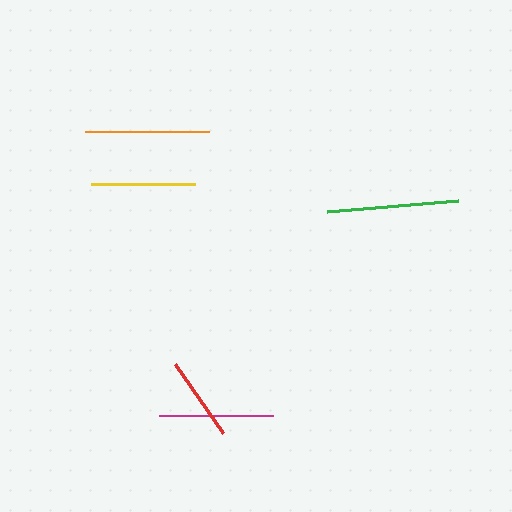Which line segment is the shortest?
The red line is the shortest at approximately 85 pixels.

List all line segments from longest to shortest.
From longest to shortest: green, orange, magenta, yellow, red.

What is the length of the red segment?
The red segment is approximately 85 pixels long.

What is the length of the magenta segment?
The magenta segment is approximately 113 pixels long.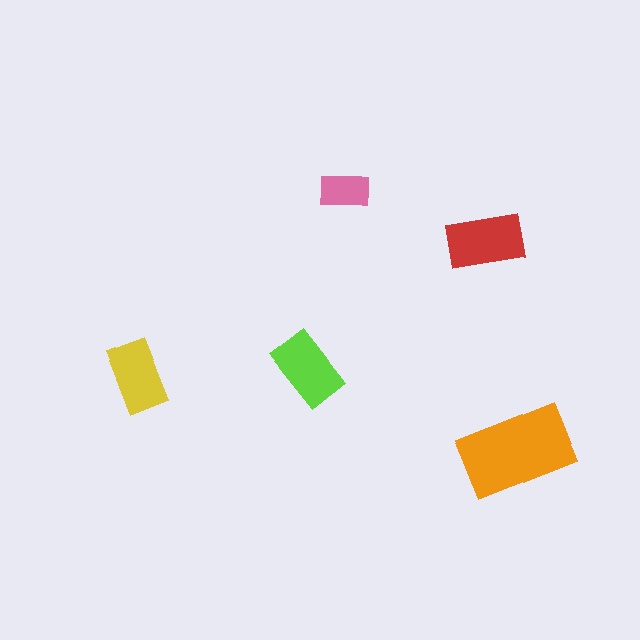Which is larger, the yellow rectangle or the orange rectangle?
The orange one.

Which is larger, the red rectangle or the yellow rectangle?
The red one.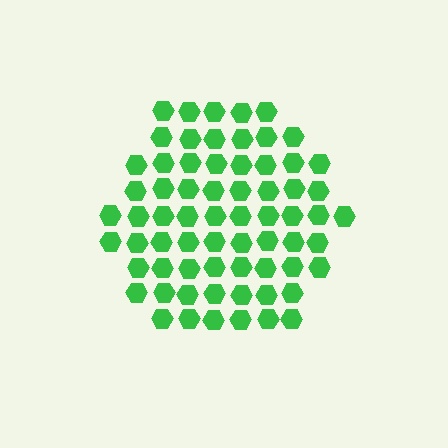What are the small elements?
The small elements are hexagons.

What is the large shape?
The large shape is a hexagon.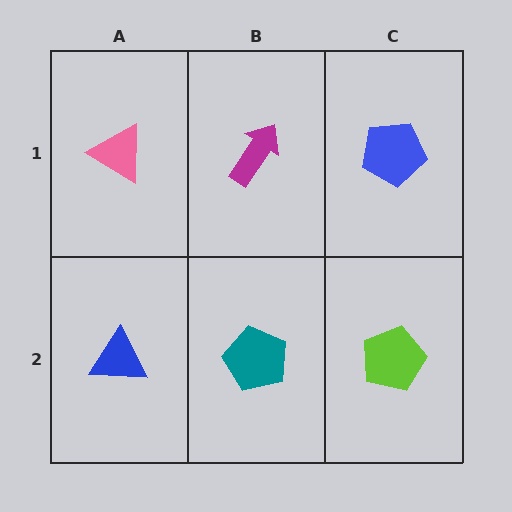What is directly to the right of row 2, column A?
A teal pentagon.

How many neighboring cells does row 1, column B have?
3.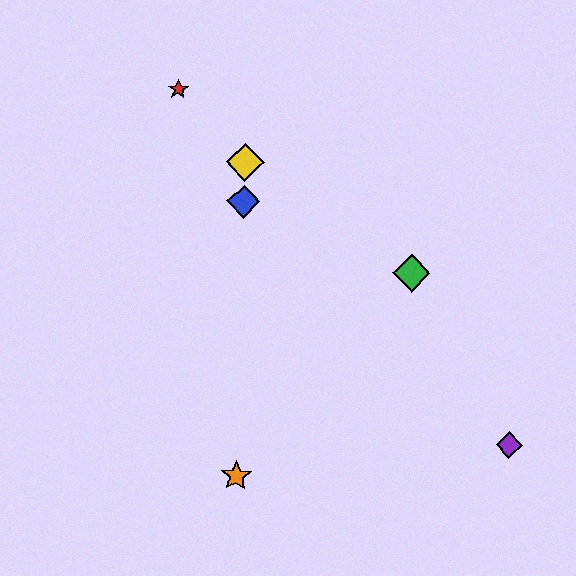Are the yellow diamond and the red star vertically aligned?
No, the yellow diamond is at x≈245 and the red star is at x≈178.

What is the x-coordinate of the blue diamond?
The blue diamond is at x≈244.